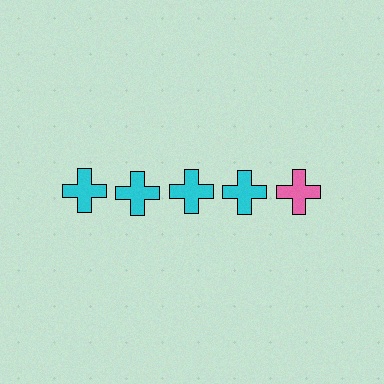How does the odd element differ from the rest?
It has a different color: pink instead of cyan.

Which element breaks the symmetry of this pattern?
The pink cross in the top row, rightmost column breaks the symmetry. All other shapes are cyan crosses.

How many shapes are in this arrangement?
There are 5 shapes arranged in a grid pattern.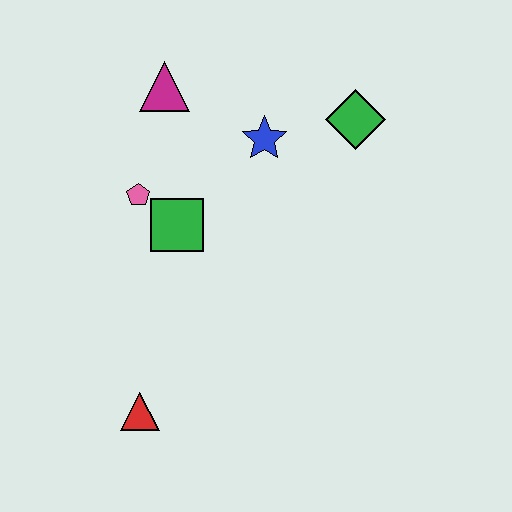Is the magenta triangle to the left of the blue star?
Yes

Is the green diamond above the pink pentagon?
Yes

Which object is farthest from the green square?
The green diamond is farthest from the green square.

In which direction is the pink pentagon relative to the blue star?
The pink pentagon is to the left of the blue star.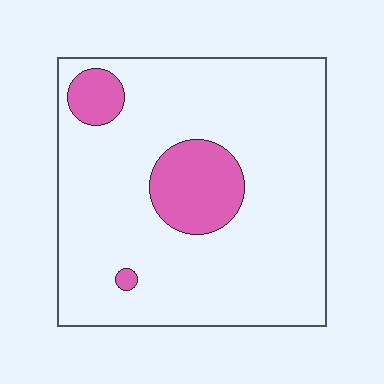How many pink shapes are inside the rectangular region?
3.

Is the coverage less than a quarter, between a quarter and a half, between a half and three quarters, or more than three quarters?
Less than a quarter.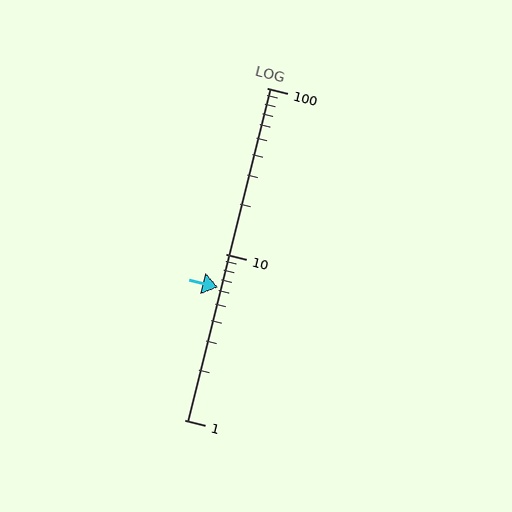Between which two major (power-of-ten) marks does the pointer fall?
The pointer is between 1 and 10.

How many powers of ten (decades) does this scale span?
The scale spans 2 decades, from 1 to 100.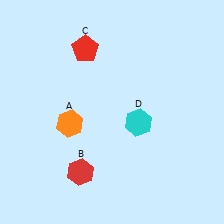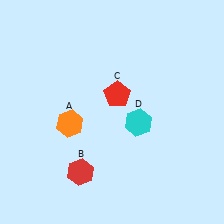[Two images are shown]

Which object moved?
The red pentagon (C) moved down.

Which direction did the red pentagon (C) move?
The red pentagon (C) moved down.